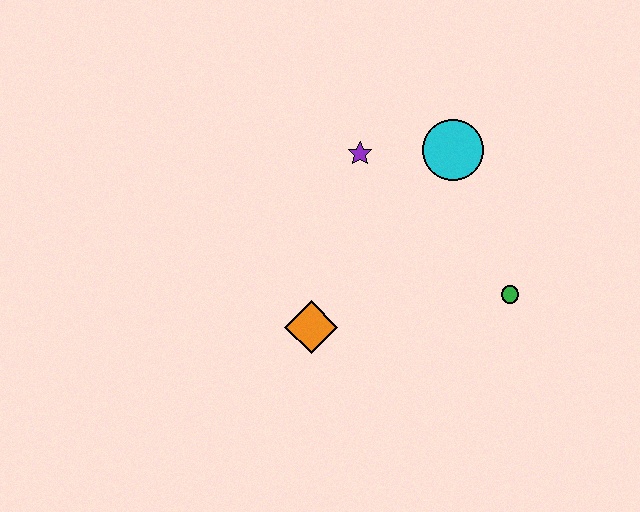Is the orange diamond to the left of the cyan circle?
Yes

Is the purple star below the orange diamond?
No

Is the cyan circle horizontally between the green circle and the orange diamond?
Yes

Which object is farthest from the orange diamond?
The cyan circle is farthest from the orange diamond.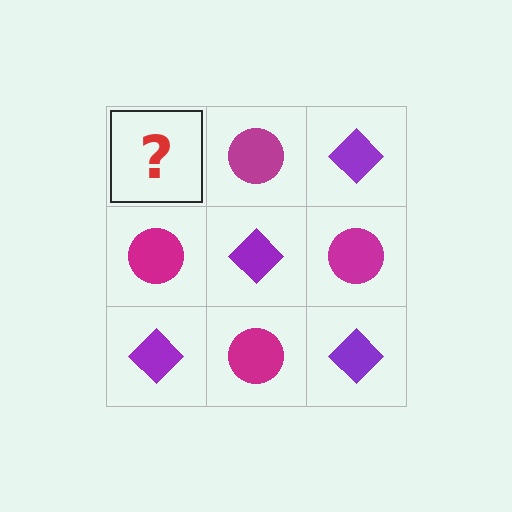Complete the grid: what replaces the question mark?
The question mark should be replaced with a purple diamond.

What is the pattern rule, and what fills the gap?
The rule is that it alternates purple diamond and magenta circle in a checkerboard pattern. The gap should be filled with a purple diamond.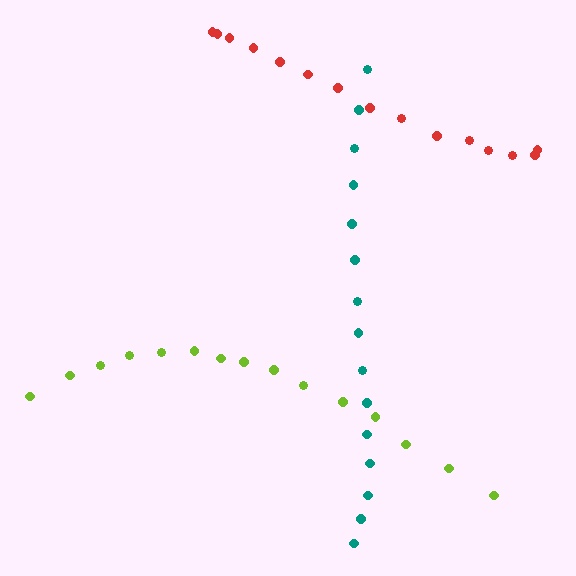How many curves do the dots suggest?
There are 3 distinct paths.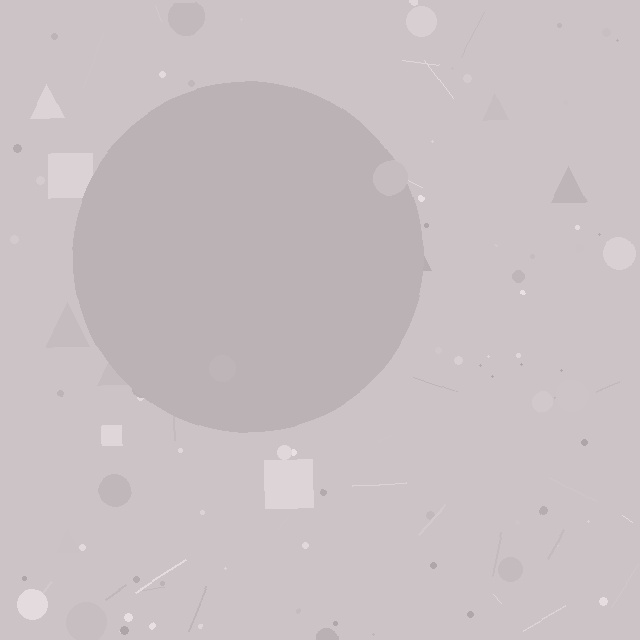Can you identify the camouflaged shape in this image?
The camouflaged shape is a circle.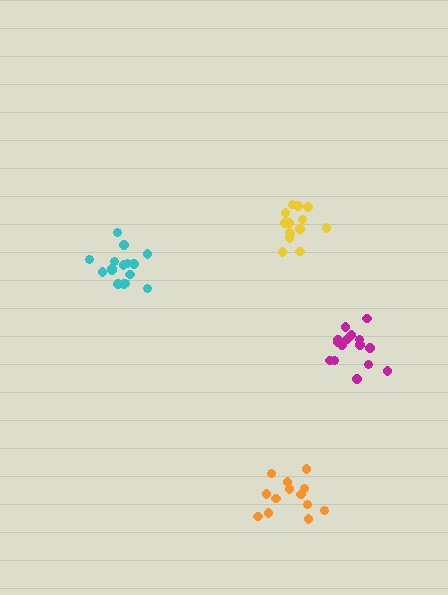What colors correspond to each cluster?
The clusters are colored: yellow, orange, cyan, magenta.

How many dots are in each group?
Group 1: 14 dots, Group 2: 13 dots, Group 3: 16 dots, Group 4: 15 dots (58 total).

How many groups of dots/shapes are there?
There are 4 groups.